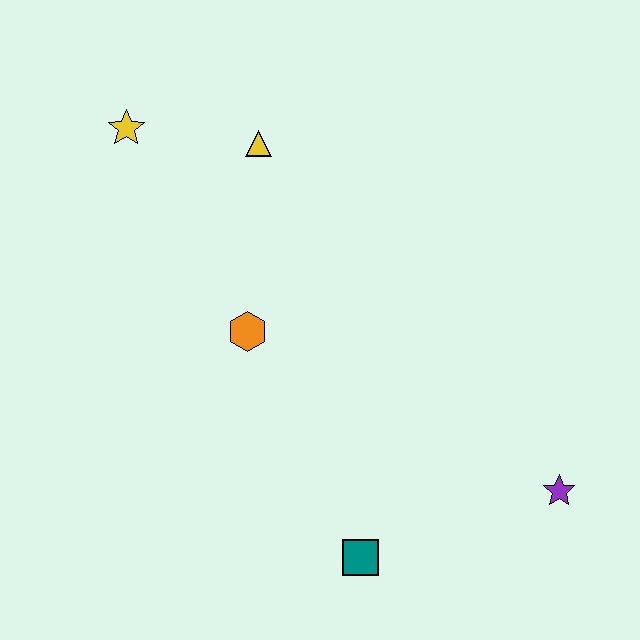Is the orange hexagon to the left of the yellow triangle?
Yes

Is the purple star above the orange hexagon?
No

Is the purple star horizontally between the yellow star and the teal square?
No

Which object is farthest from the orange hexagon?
The purple star is farthest from the orange hexagon.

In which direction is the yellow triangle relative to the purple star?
The yellow triangle is above the purple star.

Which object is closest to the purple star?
The teal square is closest to the purple star.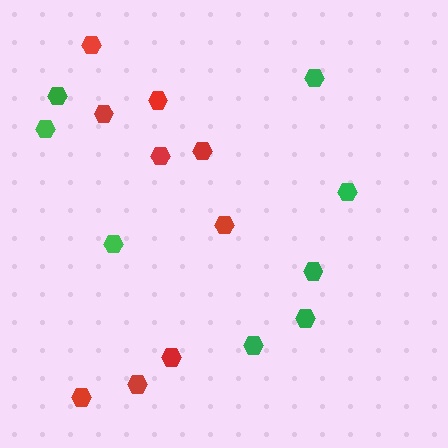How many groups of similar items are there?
There are 2 groups: one group of green hexagons (8) and one group of red hexagons (9).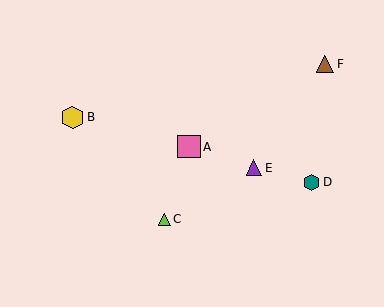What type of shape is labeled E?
Shape E is a purple triangle.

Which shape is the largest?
The pink square (labeled A) is the largest.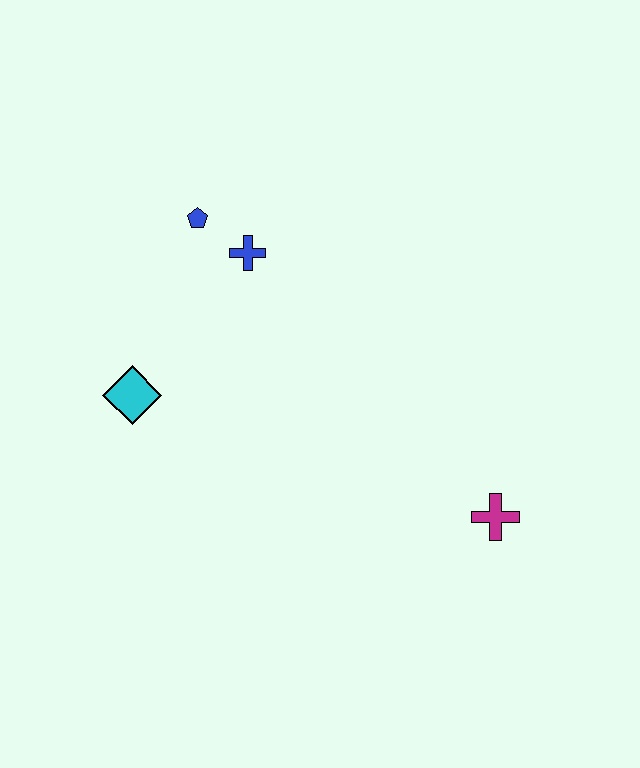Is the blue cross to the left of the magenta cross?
Yes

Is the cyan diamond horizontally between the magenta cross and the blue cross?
No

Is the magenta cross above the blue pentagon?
No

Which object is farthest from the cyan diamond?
The magenta cross is farthest from the cyan diamond.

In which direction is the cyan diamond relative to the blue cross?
The cyan diamond is below the blue cross.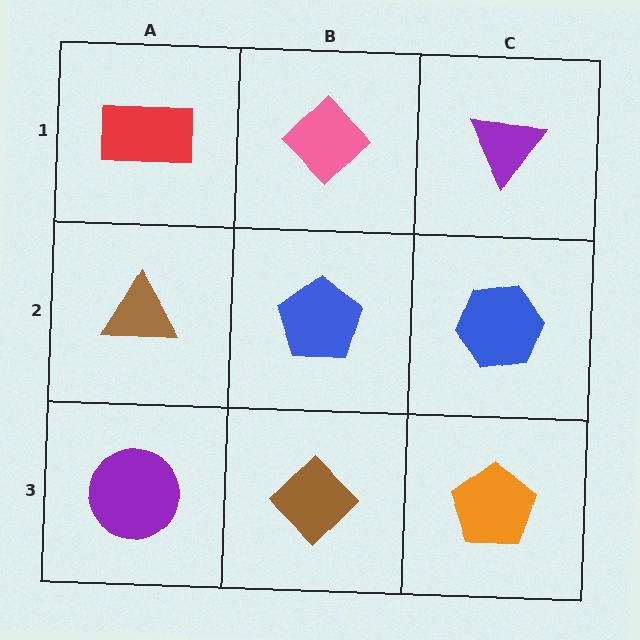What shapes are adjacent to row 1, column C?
A blue hexagon (row 2, column C), a pink diamond (row 1, column B).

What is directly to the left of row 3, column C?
A brown diamond.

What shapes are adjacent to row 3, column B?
A blue pentagon (row 2, column B), a purple circle (row 3, column A), an orange pentagon (row 3, column C).